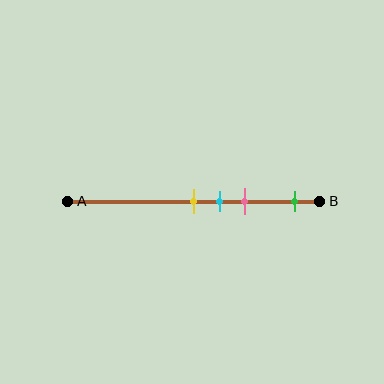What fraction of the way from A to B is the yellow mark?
The yellow mark is approximately 50% (0.5) of the way from A to B.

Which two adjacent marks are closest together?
The yellow and cyan marks are the closest adjacent pair.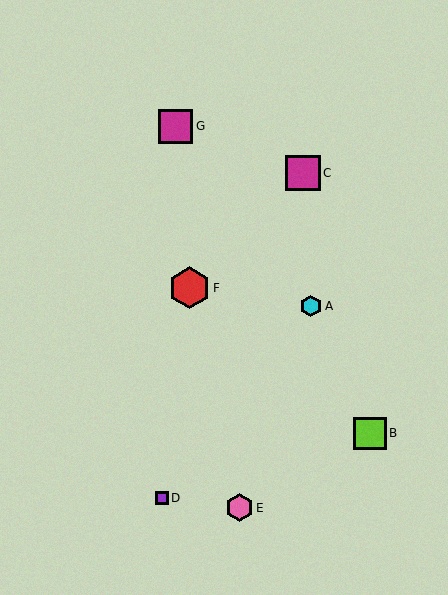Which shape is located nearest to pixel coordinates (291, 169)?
The magenta square (labeled C) at (303, 173) is nearest to that location.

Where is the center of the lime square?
The center of the lime square is at (370, 433).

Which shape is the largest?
The red hexagon (labeled F) is the largest.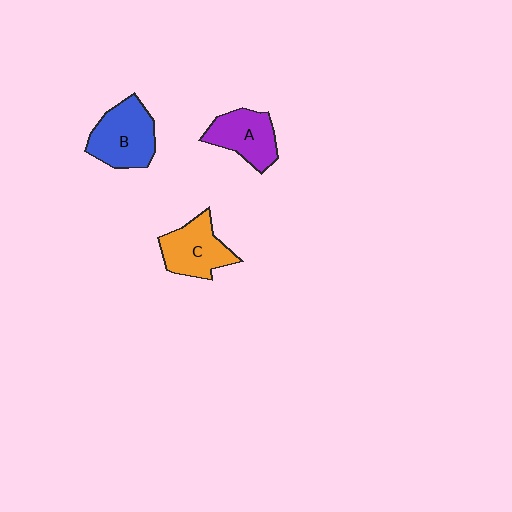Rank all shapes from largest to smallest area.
From largest to smallest: B (blue), C (orange), A (purple).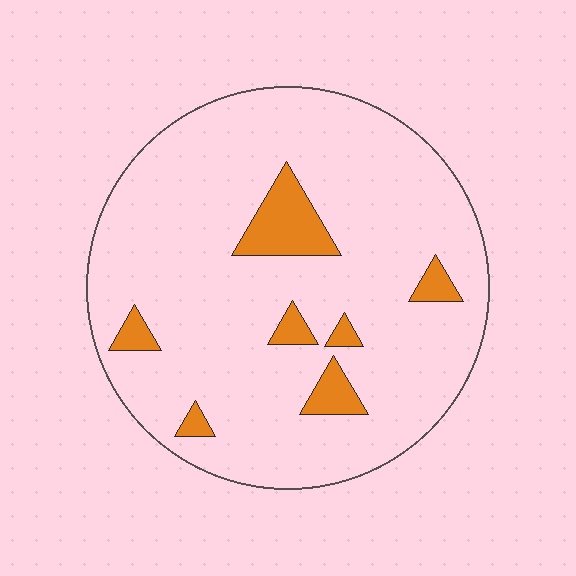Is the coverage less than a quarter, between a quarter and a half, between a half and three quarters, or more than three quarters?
Less than a quarter.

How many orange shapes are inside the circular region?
7.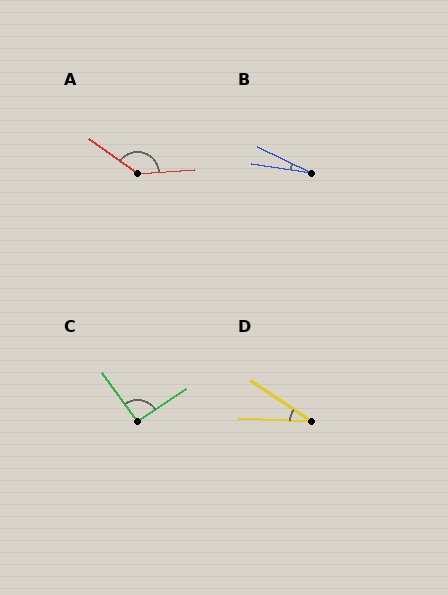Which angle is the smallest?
B, at approximately 17 degrees.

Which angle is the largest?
A, at approximately 140 degrees.